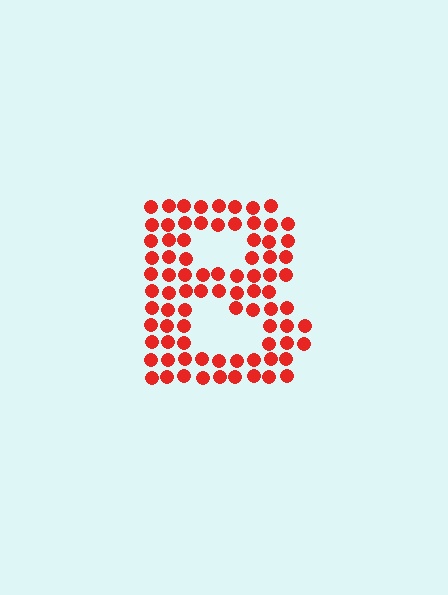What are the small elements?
The small elements are circles.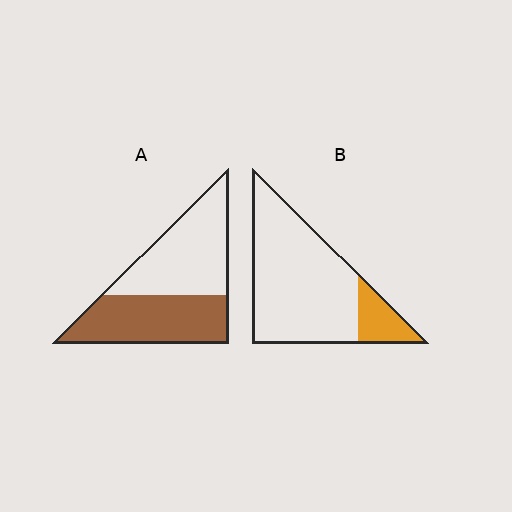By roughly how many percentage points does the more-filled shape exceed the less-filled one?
By roughly 30 percentage points (A over B).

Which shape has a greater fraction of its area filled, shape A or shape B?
Shape A.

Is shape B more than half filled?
No.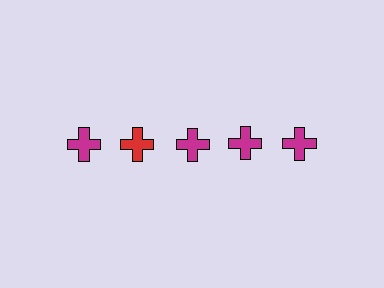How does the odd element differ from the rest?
It has a different color: red instead of magenta.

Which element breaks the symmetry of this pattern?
The red cross in the top row, second from left column breaks the symmetry. All other shapes are magenta crosses.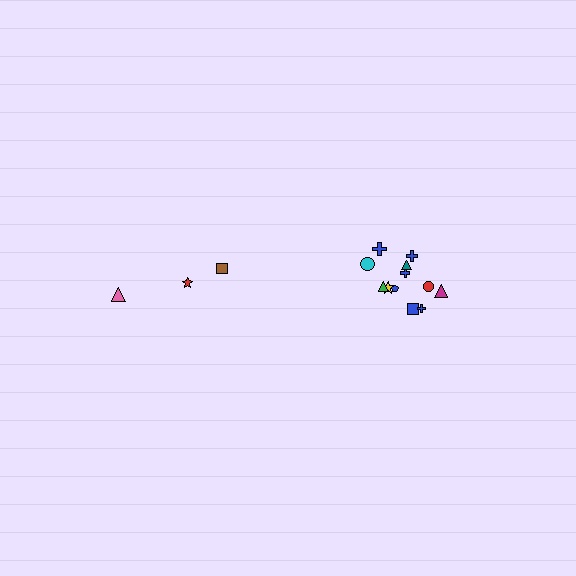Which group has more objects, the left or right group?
The right group.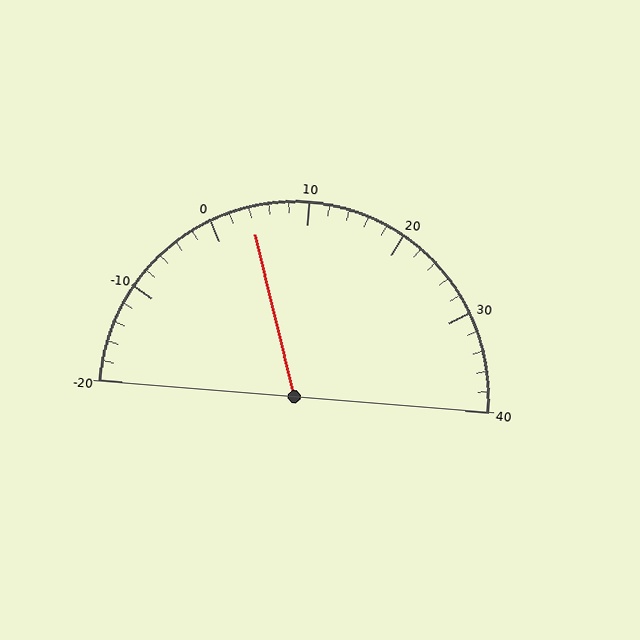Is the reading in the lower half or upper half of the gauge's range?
The reading is in the lower half of the range (-20 to 40).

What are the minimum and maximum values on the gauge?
The gauge ranges from -20 to 40.